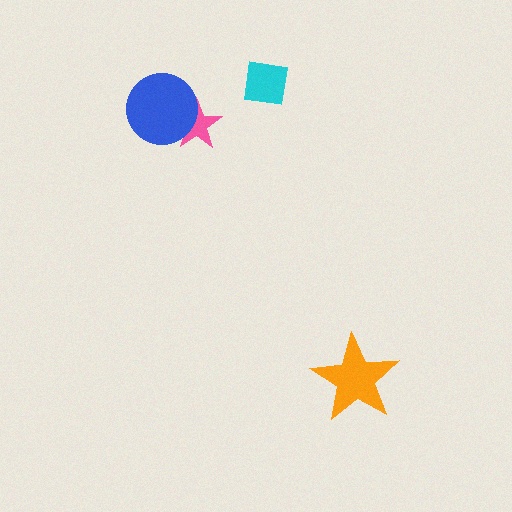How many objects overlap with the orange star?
0 objects overlap with the orange star.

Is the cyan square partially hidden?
No, no other shape covers it.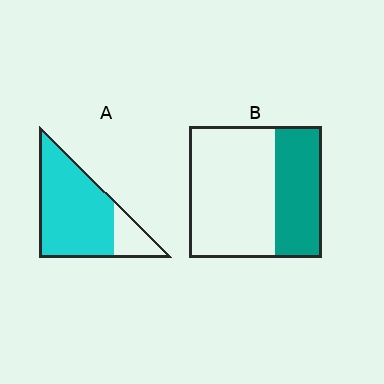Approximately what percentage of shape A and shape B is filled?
A is approximately 80% and B is approximately 35%.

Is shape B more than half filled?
No.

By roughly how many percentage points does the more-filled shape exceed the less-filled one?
By roughly 45 percentage points (A over B).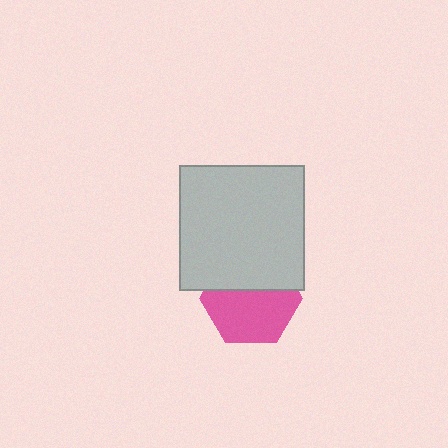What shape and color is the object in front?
The object in front is a light gray square.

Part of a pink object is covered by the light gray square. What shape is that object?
It is a hexagon.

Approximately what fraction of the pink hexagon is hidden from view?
Roughly 40% of the pink hexagon is hidden behind the light gray square.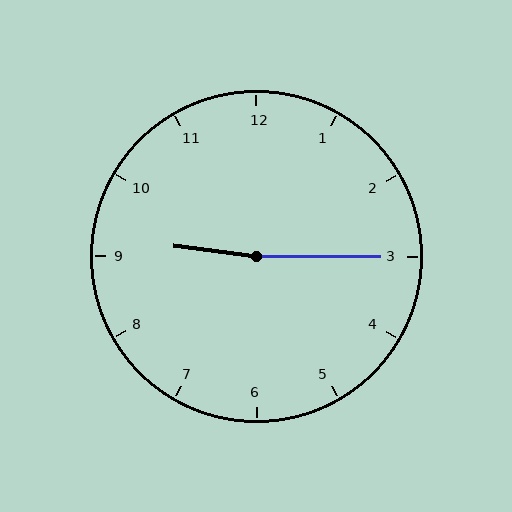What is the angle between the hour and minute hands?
Approximately 172 degrees.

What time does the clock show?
9:15.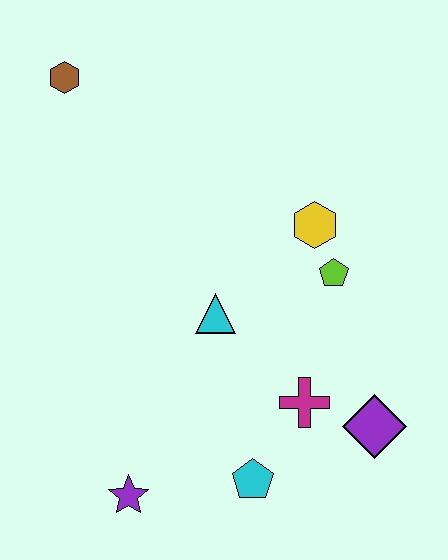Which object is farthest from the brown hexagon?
The purple diamond is farthest from the brown hexagon.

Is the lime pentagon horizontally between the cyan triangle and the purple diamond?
Yes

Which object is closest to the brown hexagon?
The cyan triangle is closest to the brown hexagon.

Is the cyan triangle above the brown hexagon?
No